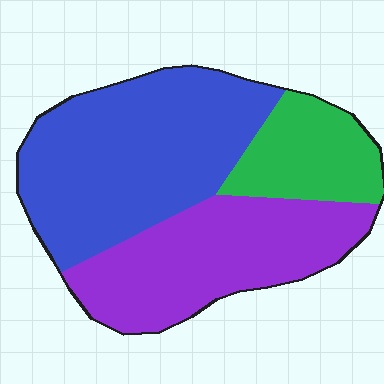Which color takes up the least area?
Green, at roughly 20%.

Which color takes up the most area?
Blue, at roughly 45%.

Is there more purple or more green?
Purple.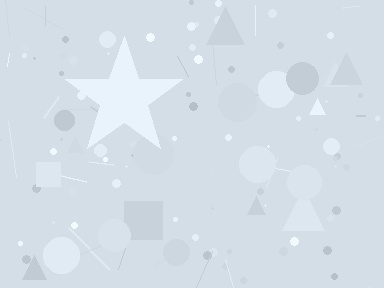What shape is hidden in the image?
A star is hidden in the image.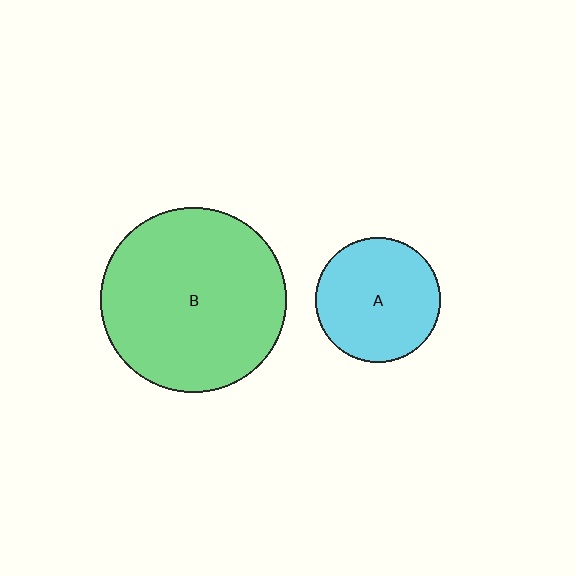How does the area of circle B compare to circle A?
Approximately 2.2 times.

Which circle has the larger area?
Circle B (green).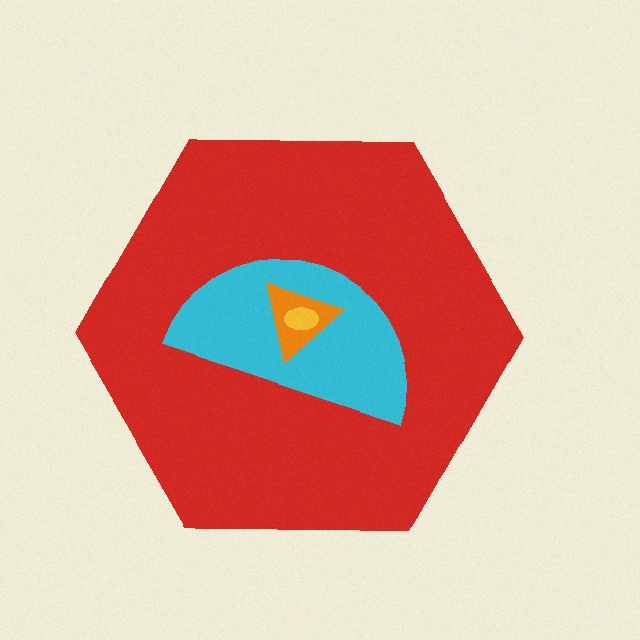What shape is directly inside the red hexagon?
The cyan semicircle.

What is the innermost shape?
The yellow ellipse.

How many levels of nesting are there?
4.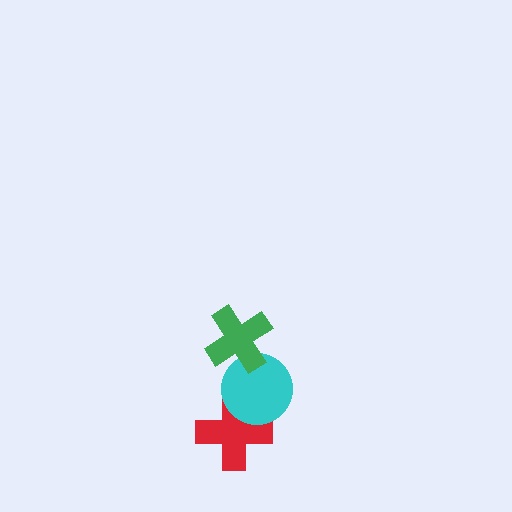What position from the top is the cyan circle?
The cyan circle is 2nd from the top.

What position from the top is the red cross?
The red cross is 3rd from the top.